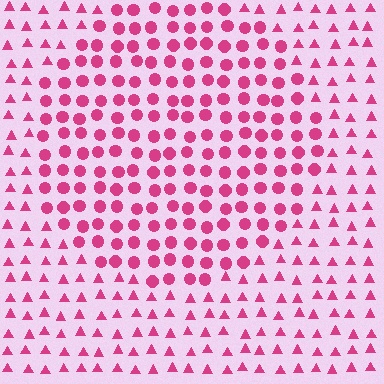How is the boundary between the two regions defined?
The boundary is defined by a change in element shape: circles inside vs. triangles outside. All elements share the same color and spacing.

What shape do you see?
I see a circle.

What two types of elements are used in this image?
The image uses circles inside the circle region and triangles outside it.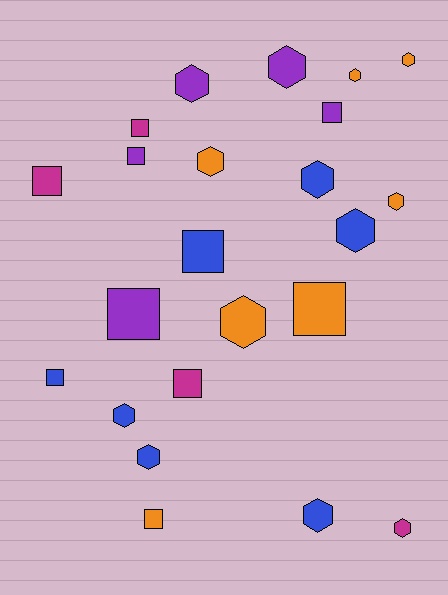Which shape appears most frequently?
Hexagon, with 13 objects.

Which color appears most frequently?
Blue, with 7 objects.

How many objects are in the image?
There are 23 objects.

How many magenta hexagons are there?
There is 1 magenta hexagon.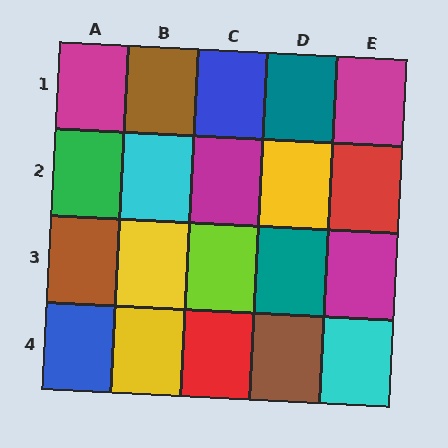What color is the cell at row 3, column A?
Brown.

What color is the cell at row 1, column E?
Magenta.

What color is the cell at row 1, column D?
Teal.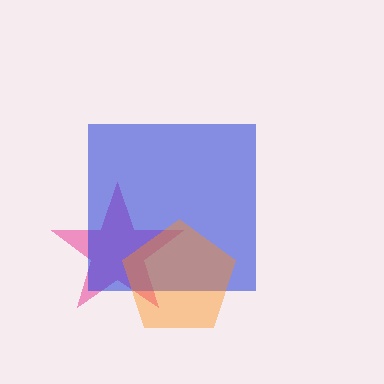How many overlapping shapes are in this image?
There are 3 overlapping shapes in the image.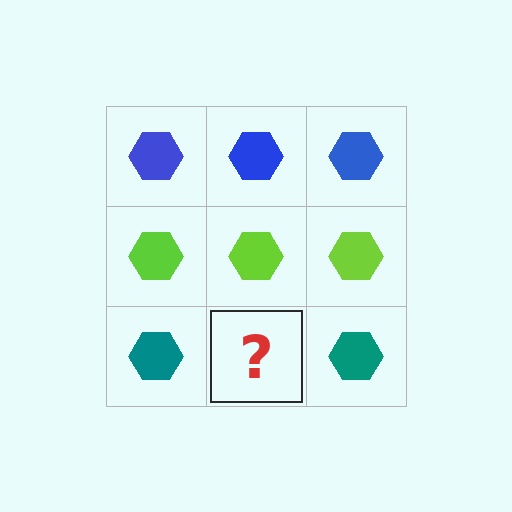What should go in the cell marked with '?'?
The missing cell should contain a teal hexagon.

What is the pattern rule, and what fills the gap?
The rule is that each row has a consistent color. The gap should be filled with a teal hexagon.